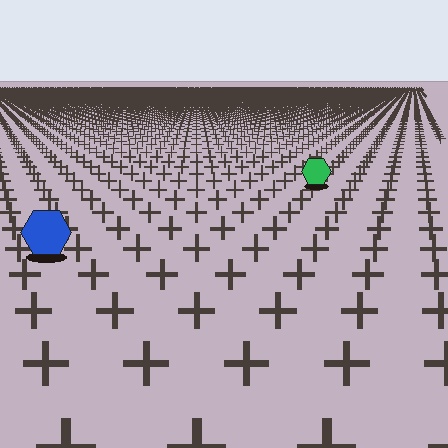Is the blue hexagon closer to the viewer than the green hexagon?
Yes. The blue hexagon is closer — you can tell from the texture gradient: the ground texture is coarser near it.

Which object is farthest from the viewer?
The green hexagon is farthest from the viewer. It appears smaller and the ground texture around it is denser.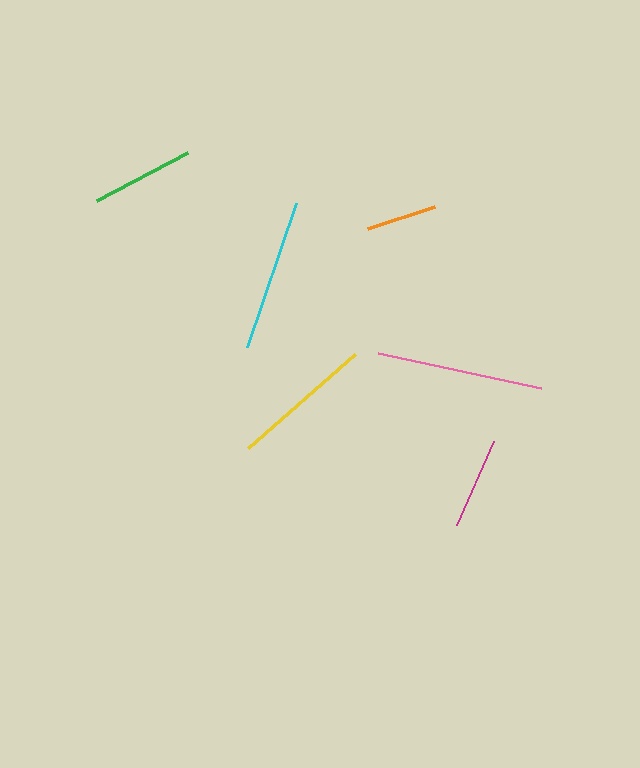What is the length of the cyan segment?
The cyan segment is approximately 152 pixels long.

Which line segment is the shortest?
The orange line is the shortest at approximately 71 pixels.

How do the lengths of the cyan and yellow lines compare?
The cyan and yellow lines are approximately the same length.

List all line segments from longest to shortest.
From longest to shortest: pink, cyan, yellow, green, magenta, orange.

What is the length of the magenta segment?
The magenta segment is approximately 92 pixels long.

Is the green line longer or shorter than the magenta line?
The green line is longer than the magenta line.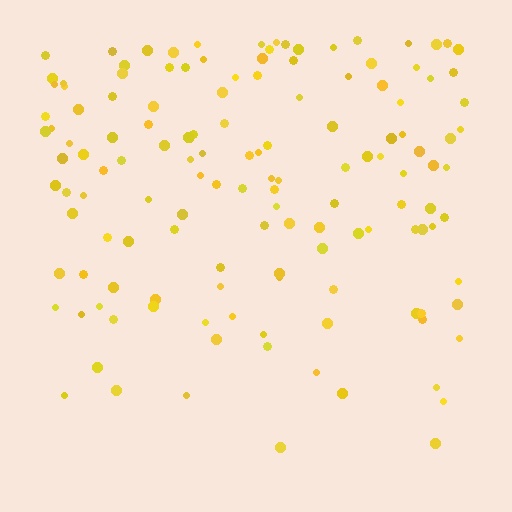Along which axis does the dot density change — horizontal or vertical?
Vertical.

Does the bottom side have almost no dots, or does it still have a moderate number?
Still a moderate number, just noticeably fewer than the top.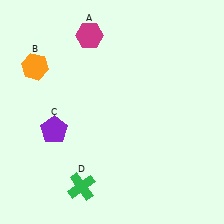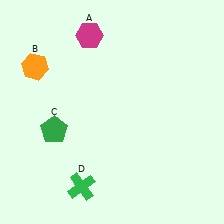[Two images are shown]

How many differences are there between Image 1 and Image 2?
There is 1 difference between the two images.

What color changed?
The pentagon (C) changed from purple in Image 1 to green in Image 2.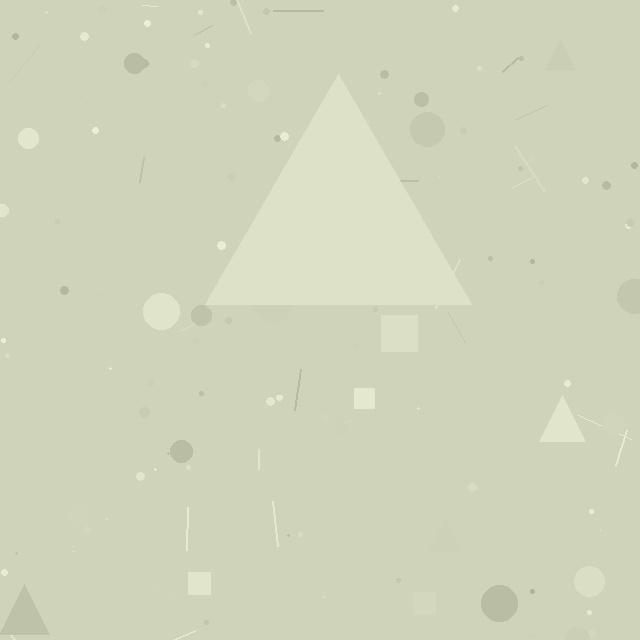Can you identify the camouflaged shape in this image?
The camouflaged shape is a triangle.